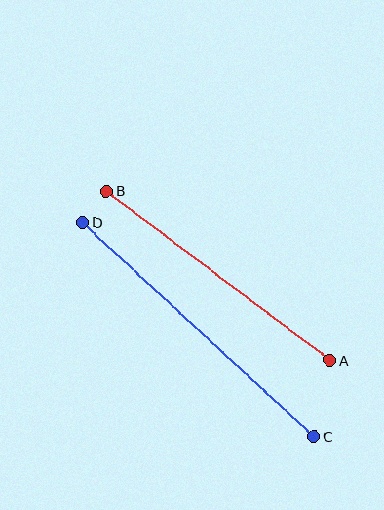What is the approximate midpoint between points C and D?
The midpoint is at approximately (198, 329) pixels.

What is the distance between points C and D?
The distance is approximately 315 pixels.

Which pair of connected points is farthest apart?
Points C and D are farthest apart.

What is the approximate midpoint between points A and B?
The midpoint is at approximately (218, 276) pixels.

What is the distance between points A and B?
The distance is approximately 280 pixels.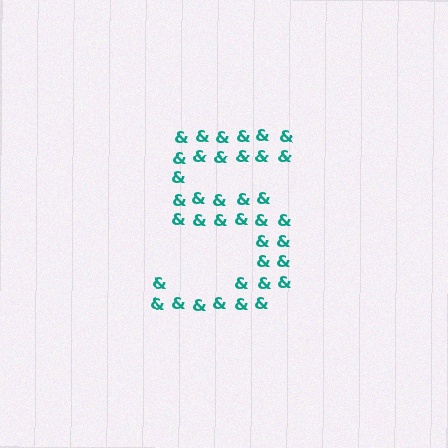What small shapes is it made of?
It is made of small ampersands.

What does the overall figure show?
The overall figure shows the digit 5.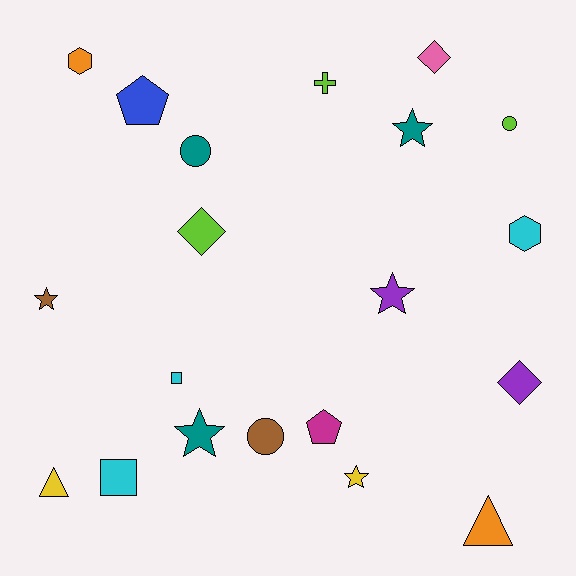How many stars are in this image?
There are 5 stars.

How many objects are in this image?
There are 20 objects.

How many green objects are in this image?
There are no green objects.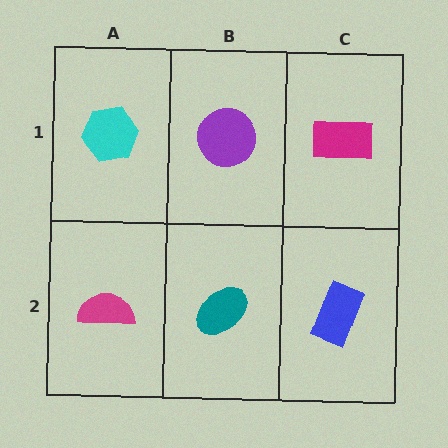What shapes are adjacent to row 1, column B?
A teal ellipse (row 2, column B), a cyan hexagon (row 1, column A), a magenta rectangle (row 1, column C).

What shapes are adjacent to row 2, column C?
A magenta rectangle (row 1, column C), a teal ellipse (row 2, column B).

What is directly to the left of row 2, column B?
A magenta semicircle.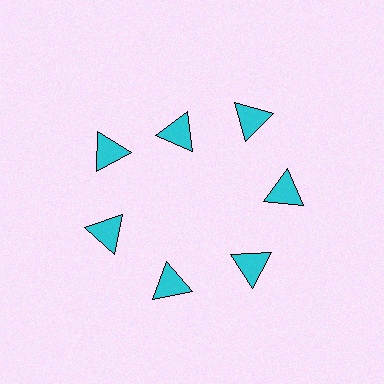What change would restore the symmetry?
The symmetry would be restored by moving it outward, back onto the ring so that all 7 triangles sit at equal angles and equal distance from the center.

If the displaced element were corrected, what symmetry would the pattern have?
It would have 7-fold rotational symmetry — the pattern would map onto itself every 51 degrees.